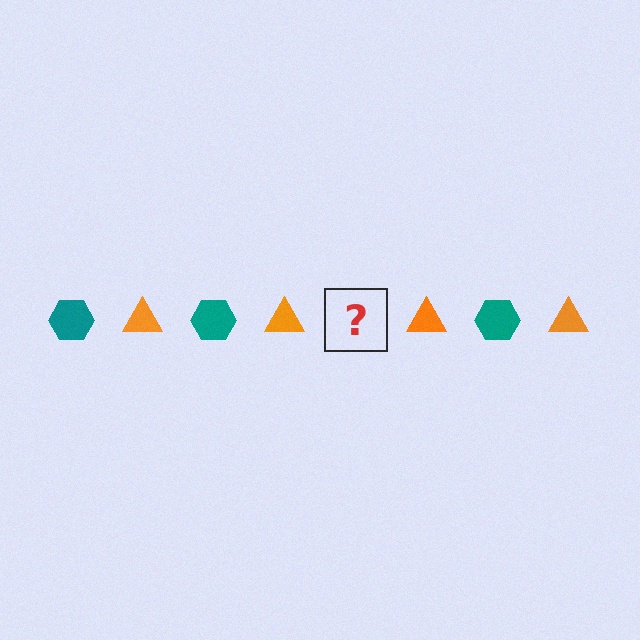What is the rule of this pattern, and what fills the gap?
The rule is that the pattern alternates between teal hexagon and orange triangle. The gap should be filled with a teal hexagon.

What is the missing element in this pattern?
The missing element is a teal hexagon.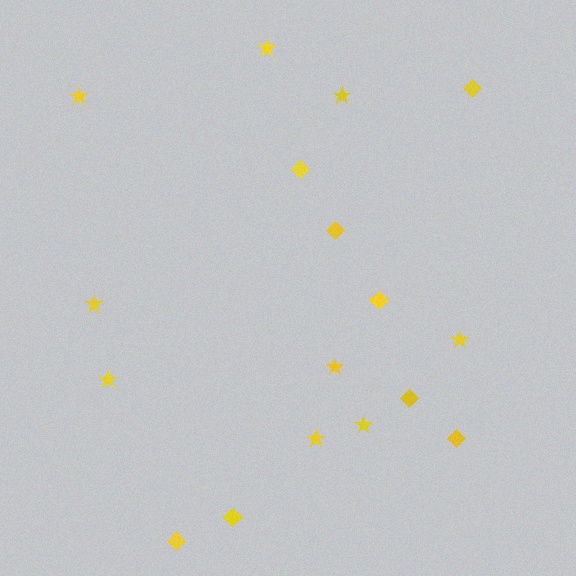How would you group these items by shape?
There are 2 groups: one group of diamonds (8) and one group of stars (9).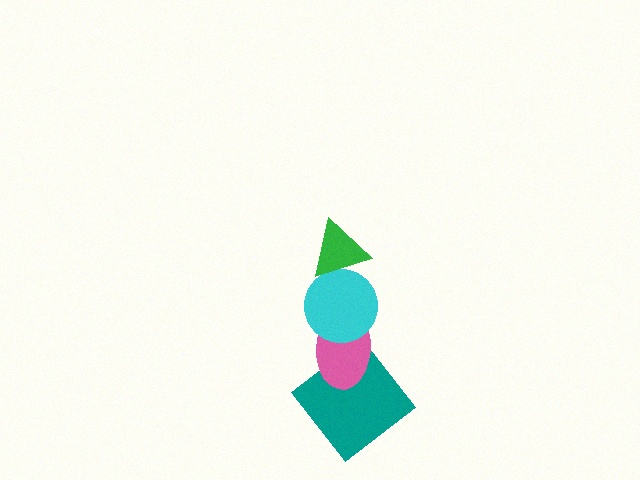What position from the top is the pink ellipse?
The pink ellipse is 3rd from the top.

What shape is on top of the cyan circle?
The green triangle is on top of the cyan circle.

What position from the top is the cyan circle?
The cyan circle is 2nd from the top.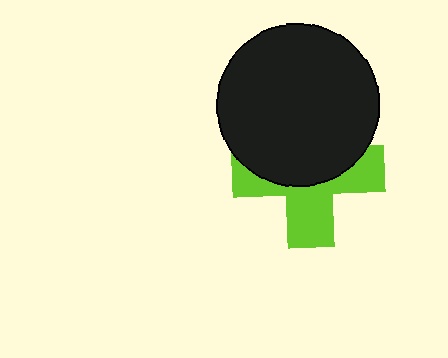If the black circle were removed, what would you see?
You would see the complete lime cross.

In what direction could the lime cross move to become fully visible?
The lime cross could move down. That would shift it out from behind the black circle entirely.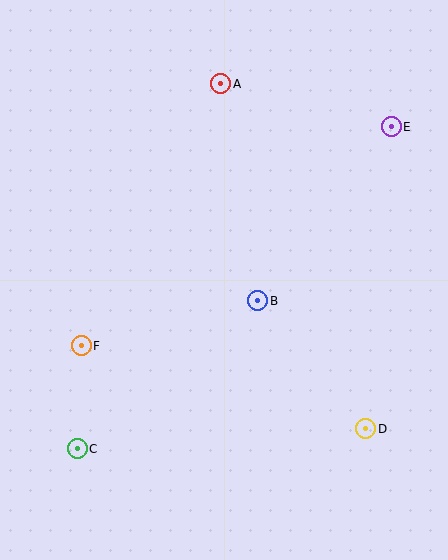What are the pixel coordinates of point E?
Point E is at (391, 127).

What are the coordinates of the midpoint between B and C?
The midpoint between B and C is at (167, 375).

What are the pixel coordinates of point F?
Point F is at (81, 346).